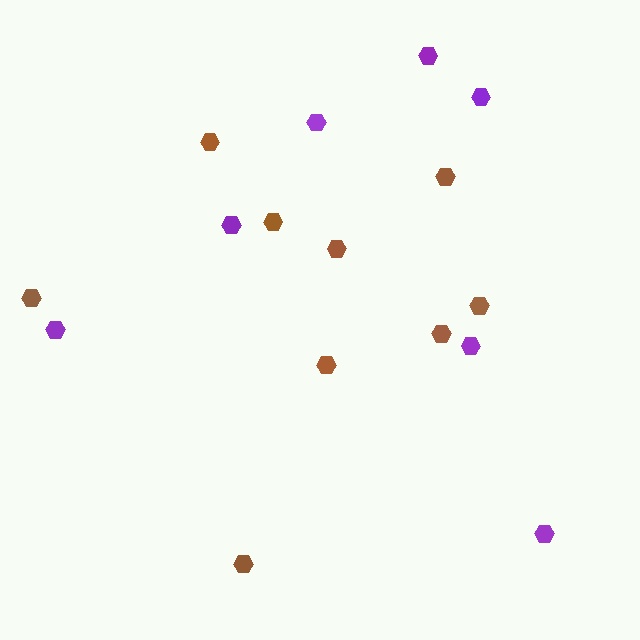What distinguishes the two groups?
There are 2 groups: one group of brown hexagons (9) and one group of purple hexagons (7).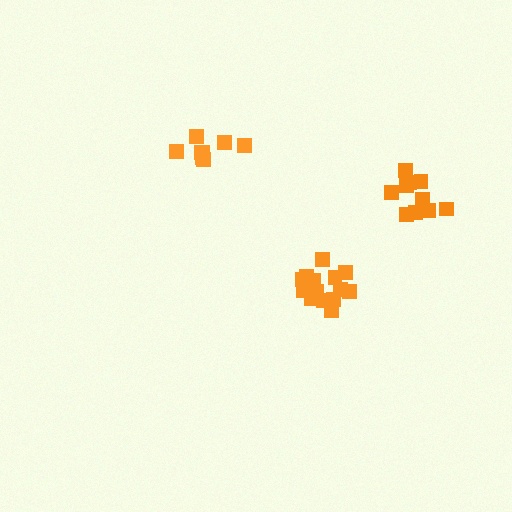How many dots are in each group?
Group 1: 9 dots, Group 2: 15 dots, Group 3: 10 dots (34 total).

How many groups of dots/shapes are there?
There are 3 groups.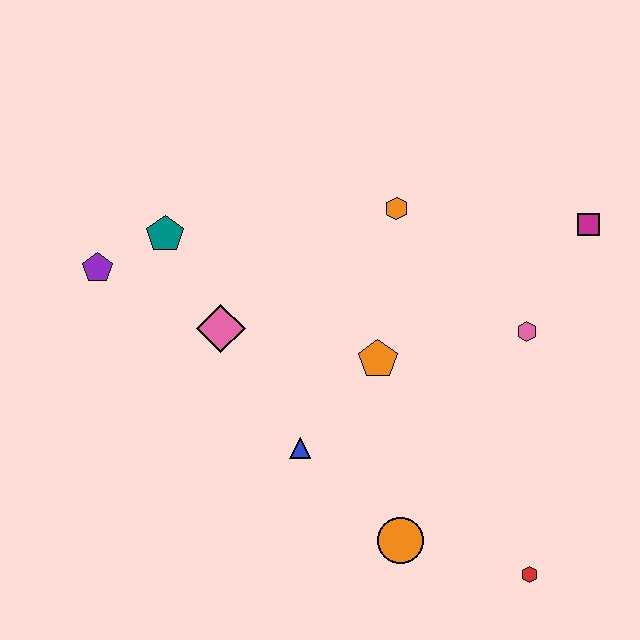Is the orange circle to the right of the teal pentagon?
Yes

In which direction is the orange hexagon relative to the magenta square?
The orange hexagon is to the left of the magenta square.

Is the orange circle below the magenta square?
Yes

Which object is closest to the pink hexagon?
The magenta square is closest to the pink hexagon.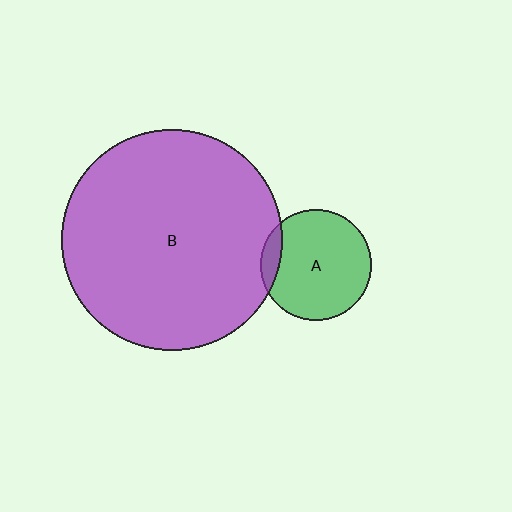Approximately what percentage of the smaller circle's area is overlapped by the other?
Approximately 10%.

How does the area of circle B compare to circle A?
Approximately 4.0 times.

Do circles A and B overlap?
Yes.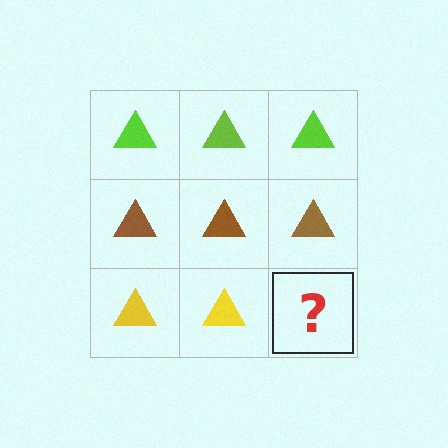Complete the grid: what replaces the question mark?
The question mark should be replaced with a yellow triangle.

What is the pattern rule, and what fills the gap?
The rule is that each row has a consistent color. The gap should be filled with a yellow triangle.